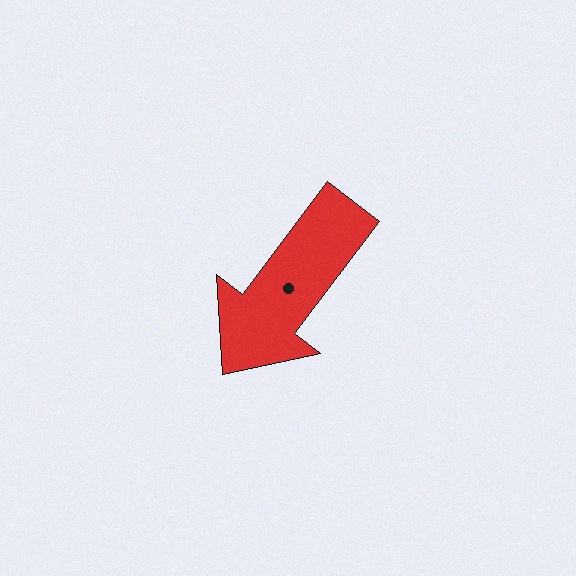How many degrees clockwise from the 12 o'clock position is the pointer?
Approximately 217 degrees.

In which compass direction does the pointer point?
Southwest.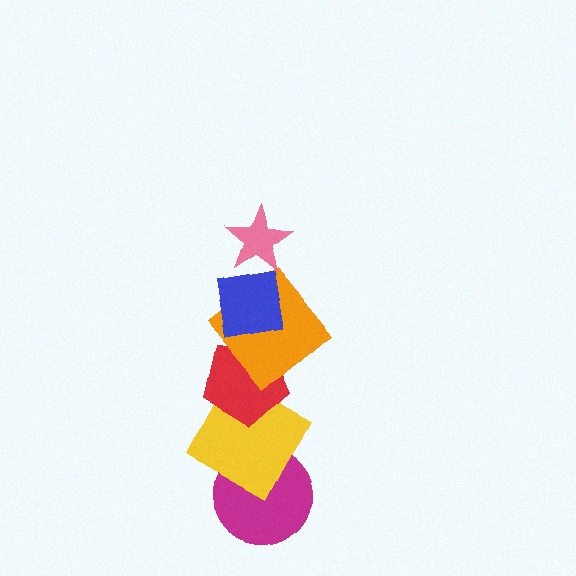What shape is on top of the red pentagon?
The orange diamond is on top of the red pentagon.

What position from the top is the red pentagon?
The red pentagon is 4th from the top.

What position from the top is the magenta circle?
The magenta circle is 6th from the top.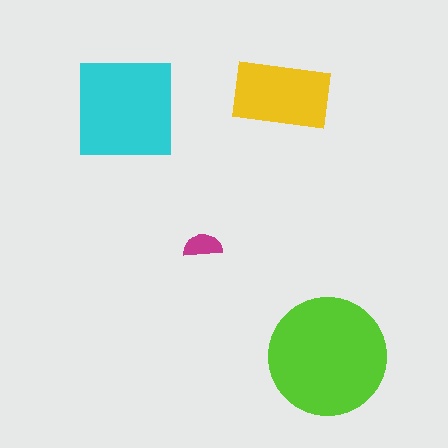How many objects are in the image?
There are 4 objects in the image.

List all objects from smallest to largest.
The magenta semicircle, the yellow rectangle, the cyan square, the lime circle.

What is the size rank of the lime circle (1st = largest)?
1st.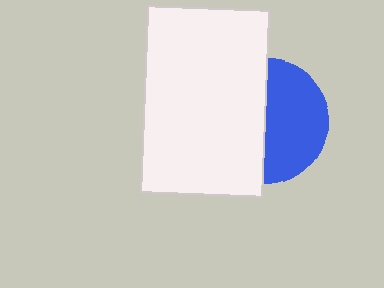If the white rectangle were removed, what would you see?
You would see the complete blue circle.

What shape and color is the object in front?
The object in front is a white rectangle.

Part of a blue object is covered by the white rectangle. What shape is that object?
It is a circle.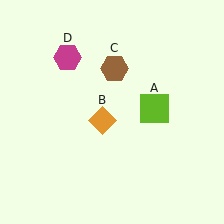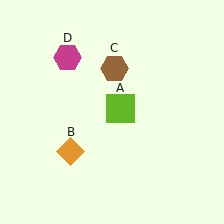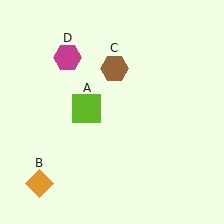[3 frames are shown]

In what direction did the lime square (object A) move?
The lime square (object A) moved left.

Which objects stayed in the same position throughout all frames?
Brown hexagon (object C) and magenta hexagon (object D) remained stationary.